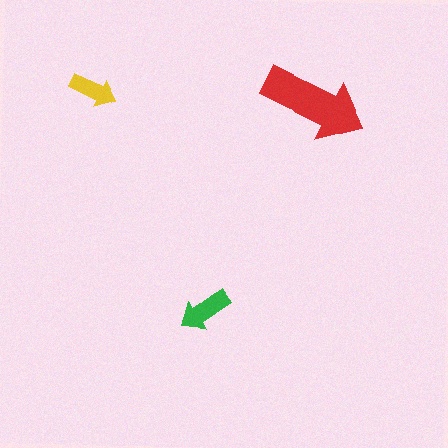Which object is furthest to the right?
The red arrow is rightmost.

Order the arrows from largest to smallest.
the red one, the green one, the yellow one.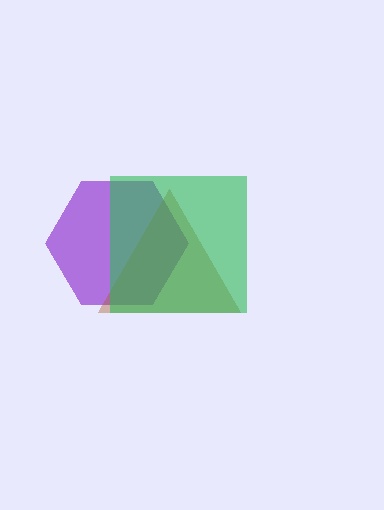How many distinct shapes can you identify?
There are 3 distinct shapes: a purple hexagon, a brown triangle, a green square.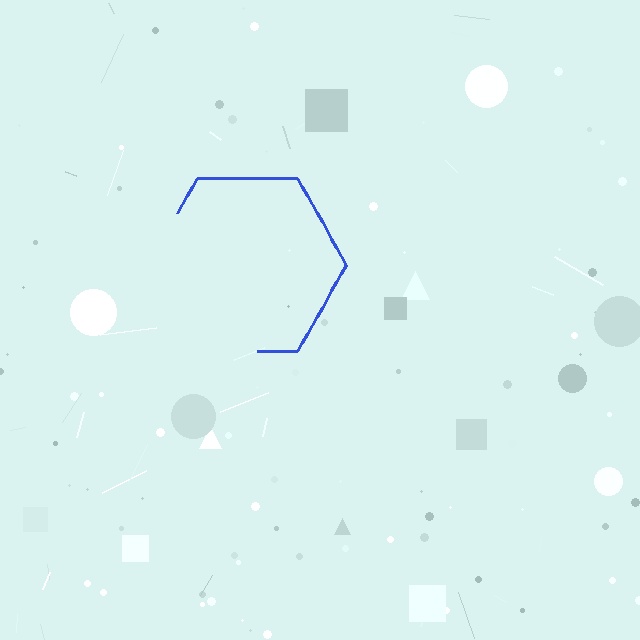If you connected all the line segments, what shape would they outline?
They would outline a hexagon.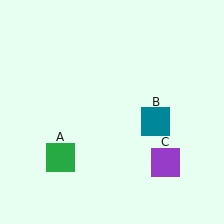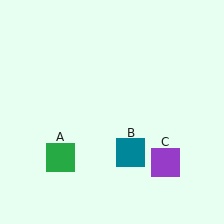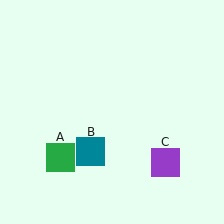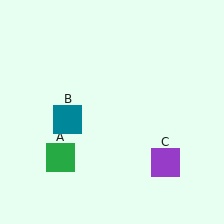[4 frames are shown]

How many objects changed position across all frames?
1 object changed position: teal square (object B).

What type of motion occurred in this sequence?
The teal square (object B) rotated clockwise around the center of the scene.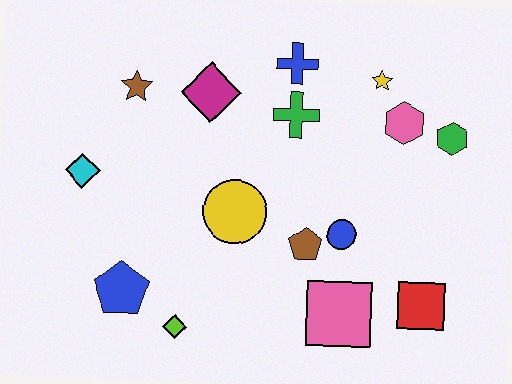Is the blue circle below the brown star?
Yes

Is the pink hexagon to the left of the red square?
Yes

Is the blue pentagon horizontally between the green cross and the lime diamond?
No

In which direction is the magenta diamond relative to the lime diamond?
The magenta diamond is above the lime diamond.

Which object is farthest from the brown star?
The red square is farthest from the brown star.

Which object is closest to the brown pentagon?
The blue circle is closest to the brown pentagon.